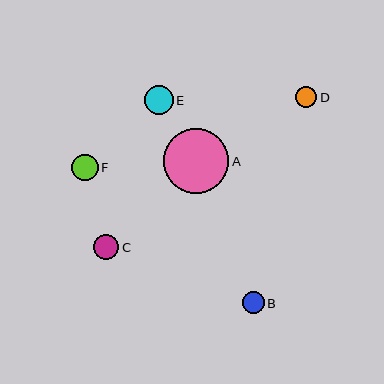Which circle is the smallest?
Circle B is the smallest with a size of approximately 22 pixels.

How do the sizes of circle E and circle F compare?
Circle E and circle F are approximately the same size.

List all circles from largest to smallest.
From largest to smallest: A, E, F, C, D, B.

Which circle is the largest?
Circle A is the largest with a size of approximately 65 pixels.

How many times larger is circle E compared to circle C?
Circle E is approximately 1.2 times the size of circle C.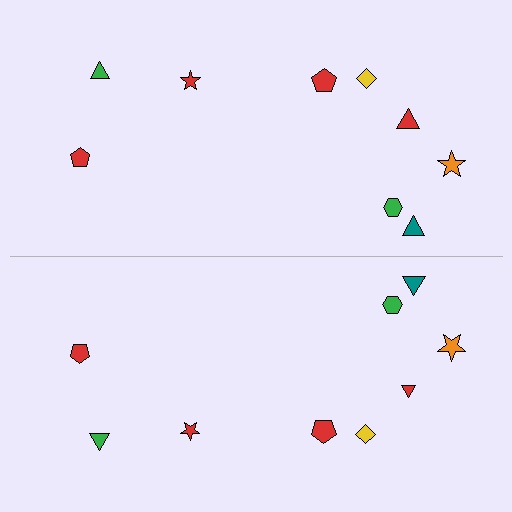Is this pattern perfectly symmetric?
No, the pattern is not perfectly symmetric. The red triangle on the bottom side has a different size than its mirror counterpart.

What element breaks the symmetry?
The red triangle on the bottom side has a different size than its mirror counterpart.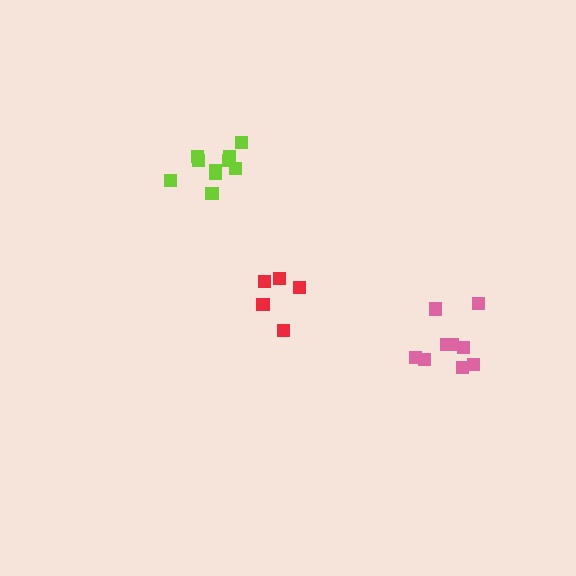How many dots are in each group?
Group 1: 5 dots, Group 2: 9 dots, Group 3: 10 dots (24 total).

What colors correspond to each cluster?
The clusters are colored: red, pink, lime.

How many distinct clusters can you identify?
There are 3 distinct clusters.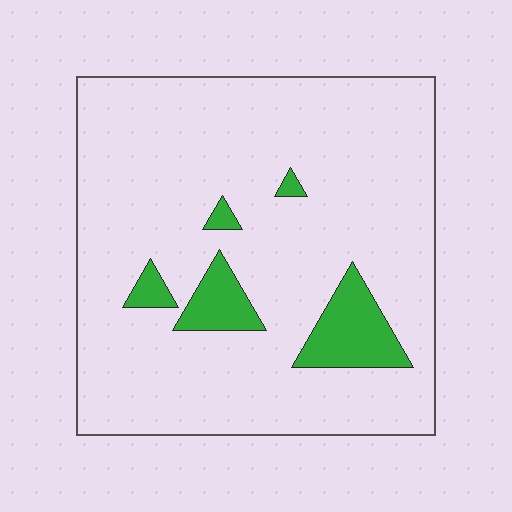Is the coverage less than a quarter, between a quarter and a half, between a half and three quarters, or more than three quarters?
Less than a quarter.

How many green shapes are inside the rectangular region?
5.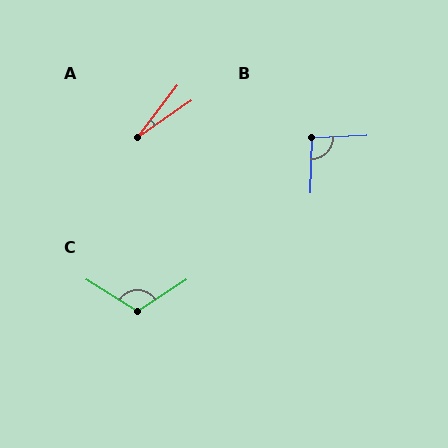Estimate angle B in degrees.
Approximately 94 degrees.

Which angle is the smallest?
A, at approximately 18 degrees.